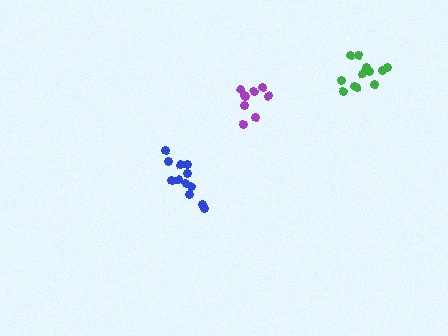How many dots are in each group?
Group 1: 9 dots, Group 2: 12 dots, Group 3: 12 dots (33 total).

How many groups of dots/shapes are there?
There are 3 groups.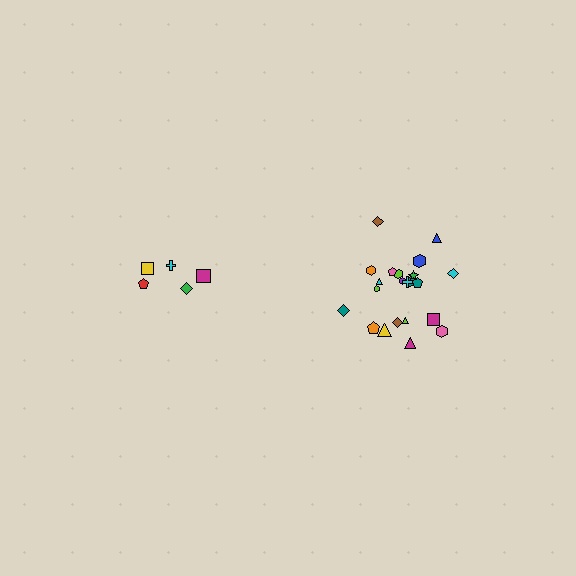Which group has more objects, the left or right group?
The right group.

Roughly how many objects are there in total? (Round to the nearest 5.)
Roughly 25 objects in total.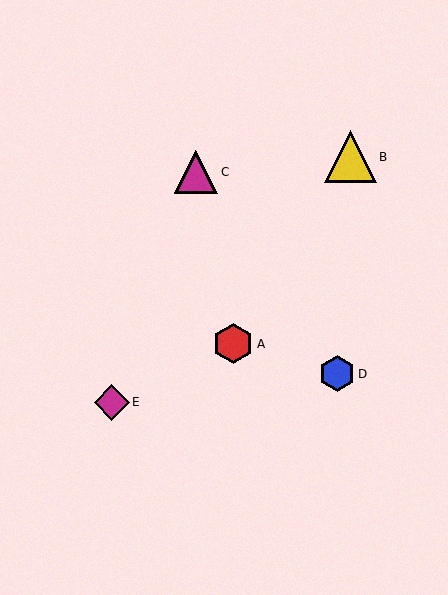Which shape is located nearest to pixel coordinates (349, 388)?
The blue hexagon (labeled D) at (337, 374) is nearest to that location.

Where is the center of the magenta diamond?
The center of the magenta diamond is at (112, 402).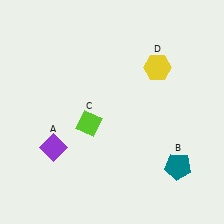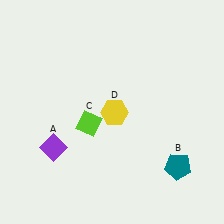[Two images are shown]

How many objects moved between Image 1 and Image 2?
1 object moved between the two images.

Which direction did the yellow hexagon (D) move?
The yellow hexagon (D) moved down.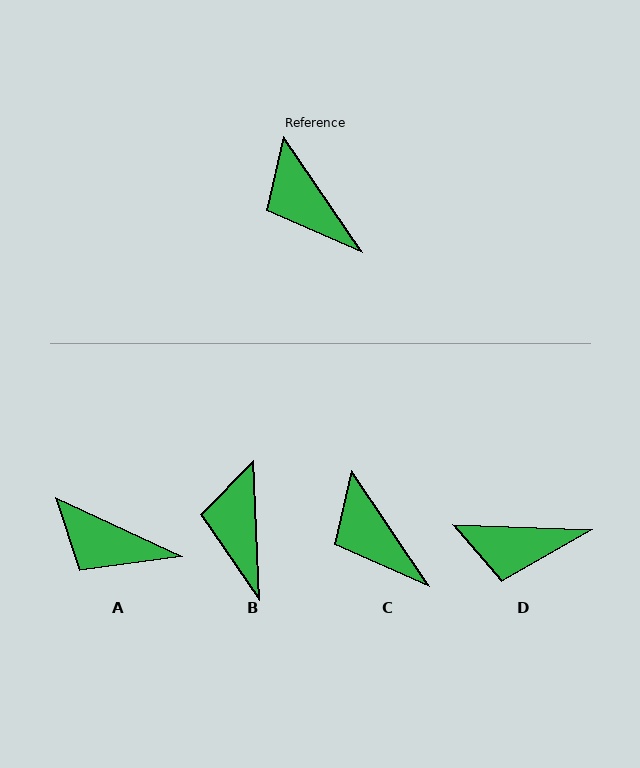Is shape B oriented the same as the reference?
No, it is off by about 32 degrees.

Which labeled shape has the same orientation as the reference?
C.